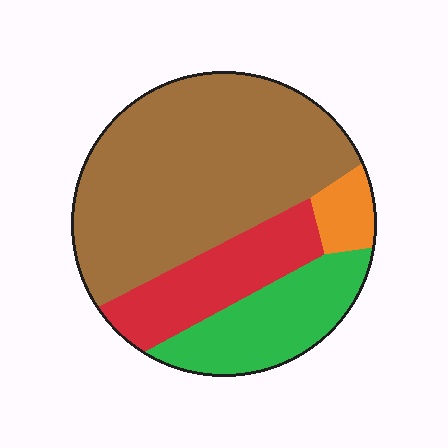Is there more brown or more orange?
Brown.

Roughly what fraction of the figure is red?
Red takes up about one sixth (1/6) of the figure.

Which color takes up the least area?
Orange, at roughly 5%.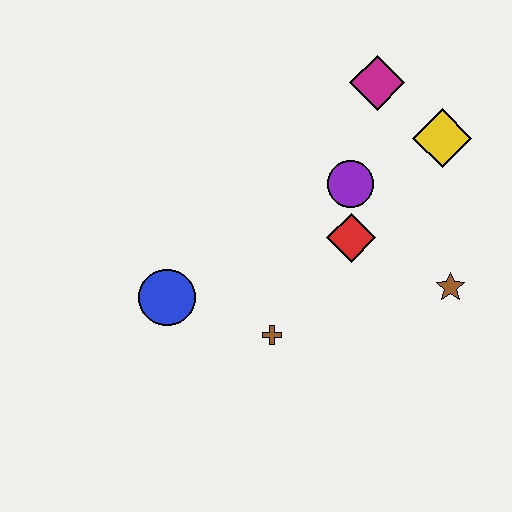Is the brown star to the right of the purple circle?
Yes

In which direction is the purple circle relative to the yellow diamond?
The purple circle is to the left of the yellow diamond.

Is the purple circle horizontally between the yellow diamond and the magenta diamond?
No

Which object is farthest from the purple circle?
The blue circle is farthest from the purple circle.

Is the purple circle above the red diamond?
Yes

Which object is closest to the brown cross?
The blue circle is closest to the brown cross.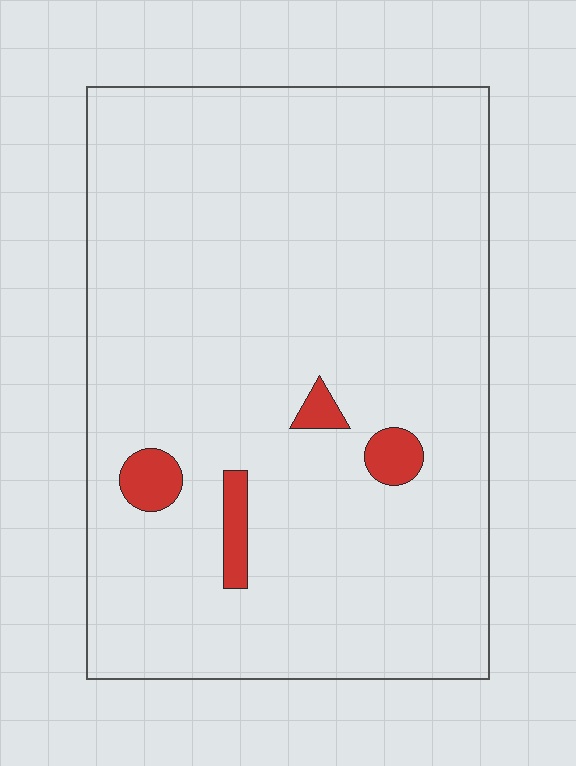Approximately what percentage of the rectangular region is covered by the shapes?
Approximately 5%.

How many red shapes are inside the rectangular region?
4.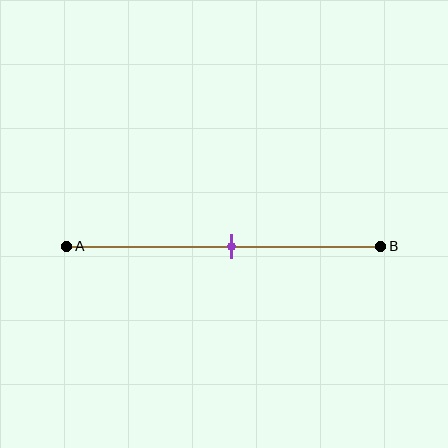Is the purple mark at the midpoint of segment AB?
Yes, the mark is approximately at the midpoint.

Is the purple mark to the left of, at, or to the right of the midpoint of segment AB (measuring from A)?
The purple mark is approximately at the midpoint of segment AB.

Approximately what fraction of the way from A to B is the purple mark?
The purple mark is approximately 55% of the way from A to B.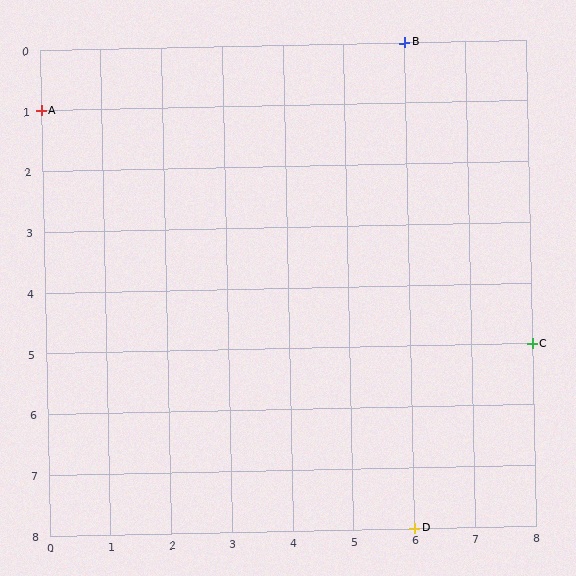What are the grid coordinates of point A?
Point A is at grid coordinates (0, 1).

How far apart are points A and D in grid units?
Points A and D are 6 columns and 7 rows apart (about 9.2 grid units diagonally).